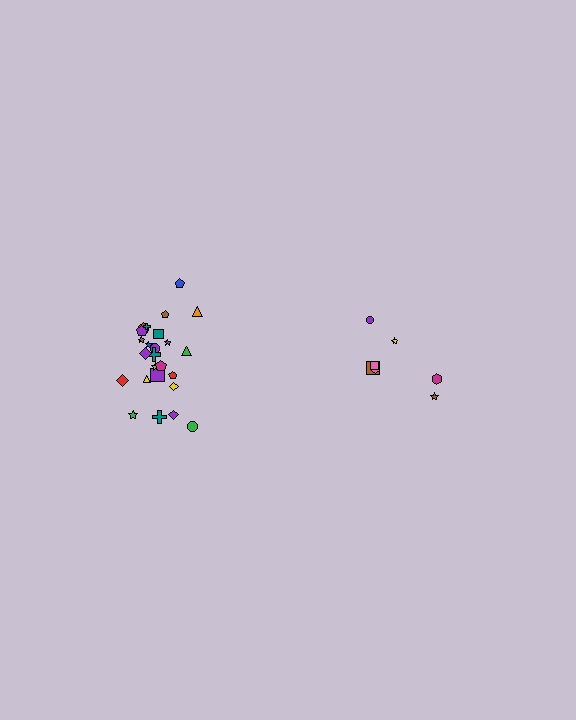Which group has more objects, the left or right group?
The left group.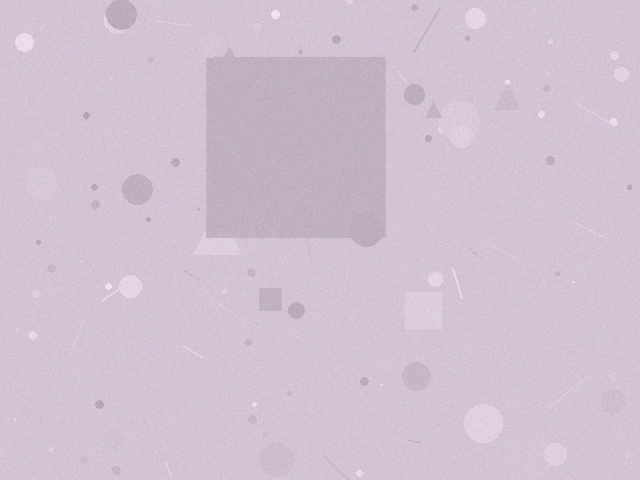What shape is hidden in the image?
A square is hidden in the image.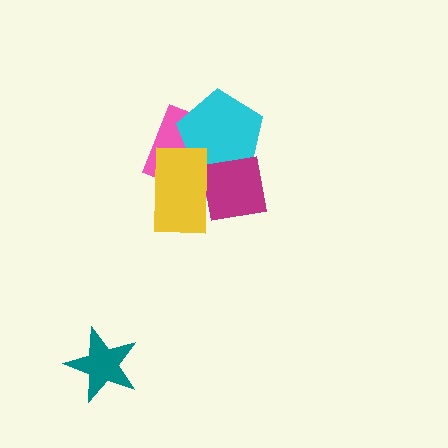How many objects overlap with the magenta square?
3 objects overlap with the magenta square.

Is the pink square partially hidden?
Yes, it is partially covered by another shape.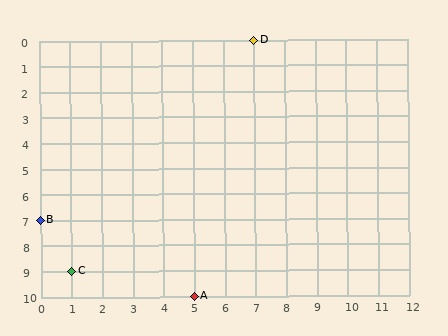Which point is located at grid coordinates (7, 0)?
Point D is at (7, 0).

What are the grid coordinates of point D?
Point D is at grid coordinates (7, 0).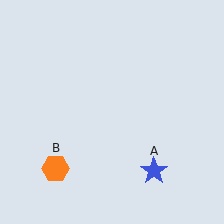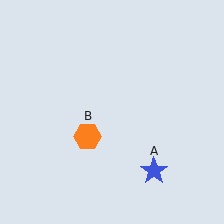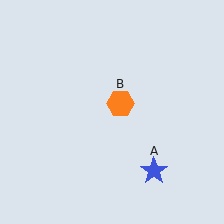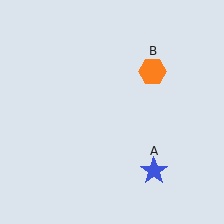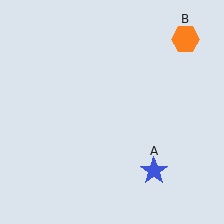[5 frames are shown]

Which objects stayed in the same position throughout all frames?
Blue star (object A) remained stationary.